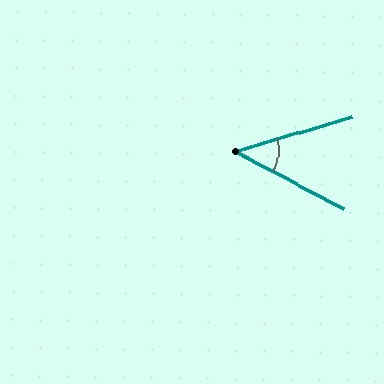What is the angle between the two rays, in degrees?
Approximately 44 degrees.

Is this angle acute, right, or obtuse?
It is acute.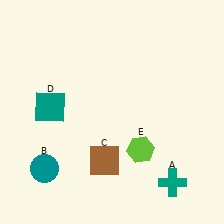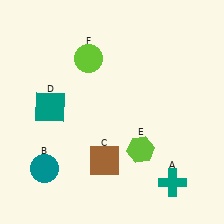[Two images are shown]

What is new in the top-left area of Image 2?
A lime circle (F) was added in the top-left area of Image 2.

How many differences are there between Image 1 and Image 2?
There is 1 difference between the two images.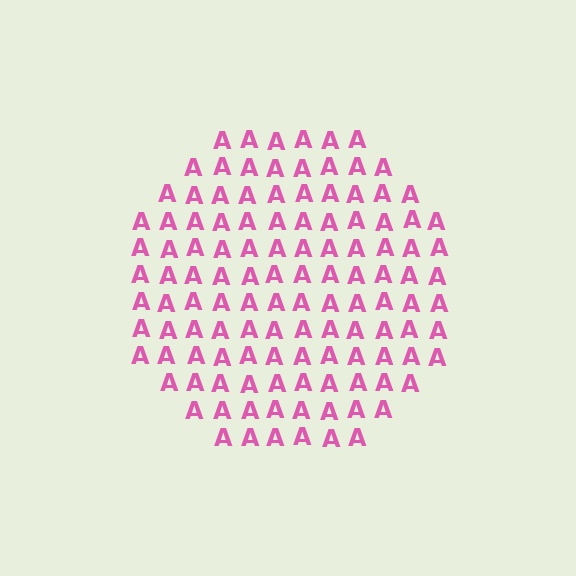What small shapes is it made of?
It is made of small letter A's.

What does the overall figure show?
The overall figure shows a circle.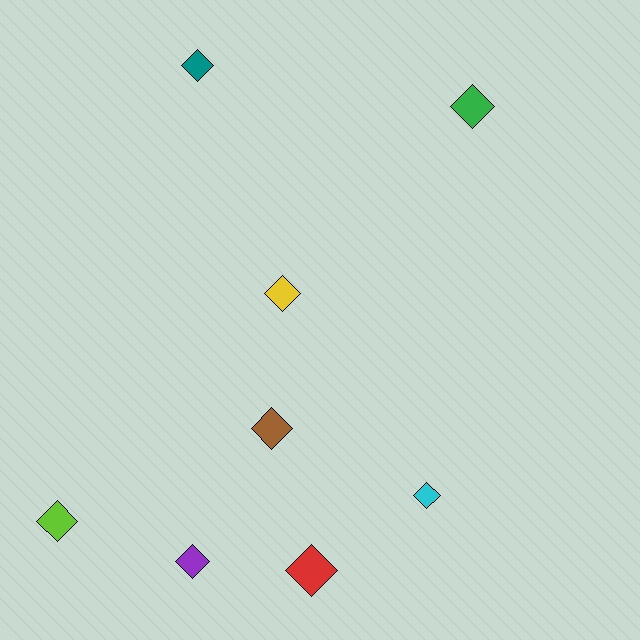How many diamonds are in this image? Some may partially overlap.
There are 8 diamonds.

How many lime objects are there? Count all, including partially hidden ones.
There is 1 lime object.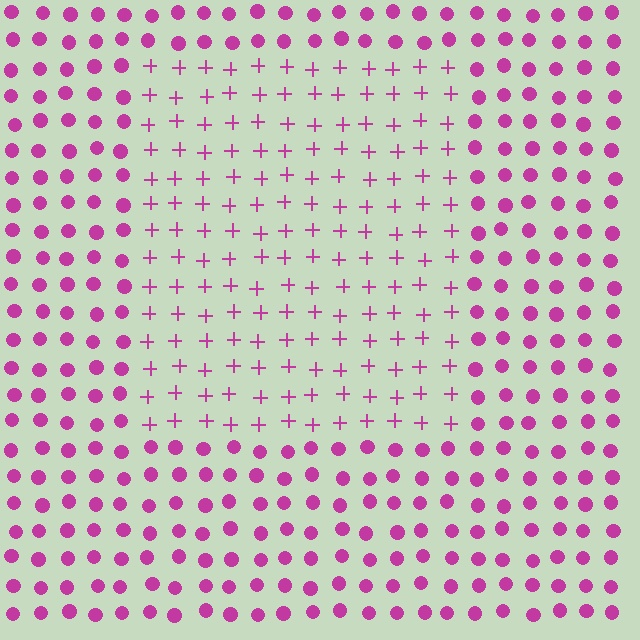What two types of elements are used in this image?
The image uses plus signs inside the rectangle region and circles outside it.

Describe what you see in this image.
The image is filled with small magenta elements arranged in a uniform grid. A rectangle-shaped region contains plus signs, while the surrounding area contains circles. The boundary is defined purely by the change in element shape.